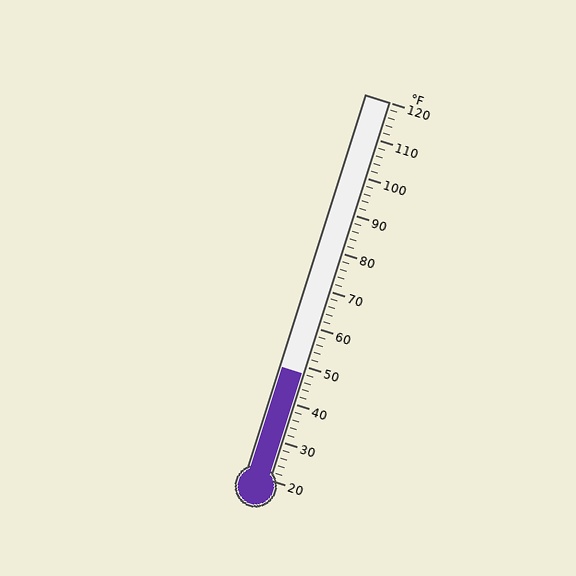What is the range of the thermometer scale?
The thermometer scale ranges from 20°F to 120°F.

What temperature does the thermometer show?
The thermometer shows approximately 48°F.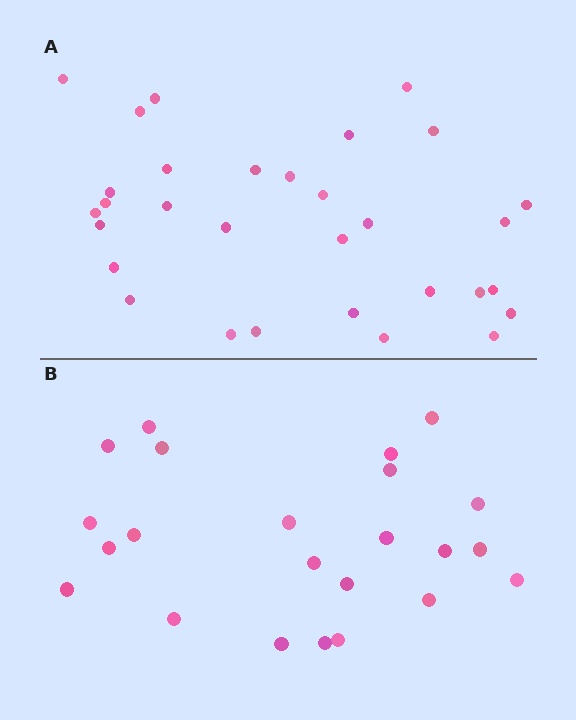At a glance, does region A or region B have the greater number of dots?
Region A (the top region) has more dots.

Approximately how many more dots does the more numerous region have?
Region A has roughly 8 or so more dots than region B.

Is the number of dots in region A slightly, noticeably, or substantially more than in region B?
Region A has noticeably more, but not dramatically so. The ratio is roughly 1.3 to 1.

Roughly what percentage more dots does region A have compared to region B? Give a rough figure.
About 35% more.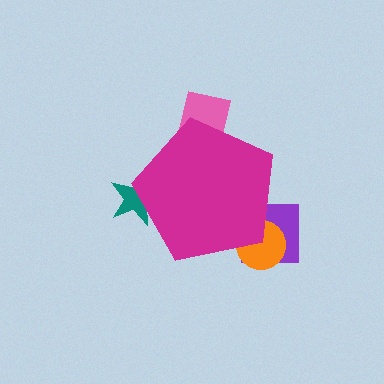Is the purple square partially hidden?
Yes, the purple square is partially hidden behind the magenta pentagon.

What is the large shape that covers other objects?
A magenta pentagon.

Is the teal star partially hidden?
Yes, the teal star is partially hidden behind the magenta pentagon.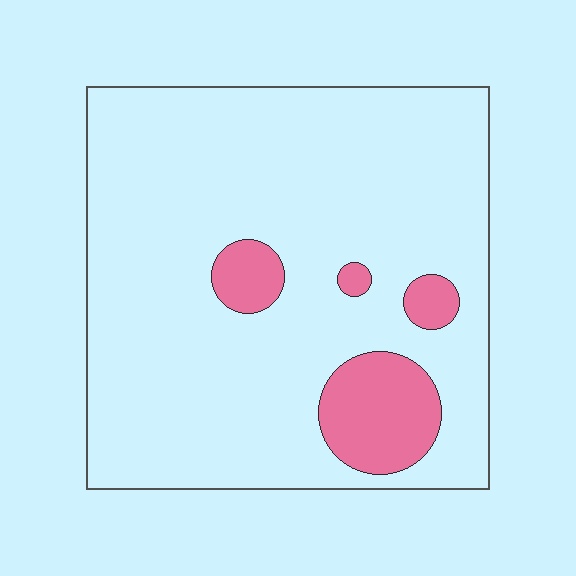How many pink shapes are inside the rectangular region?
4.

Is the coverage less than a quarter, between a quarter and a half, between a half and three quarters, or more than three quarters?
Less than a quarter.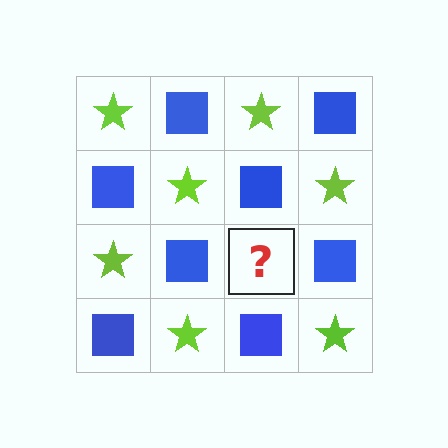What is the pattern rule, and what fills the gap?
The rule is that it alternates lime star and blue square in a checkerboard pattern. The gap should be filled with a lime star.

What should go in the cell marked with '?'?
The missing cell should contain a lime star.